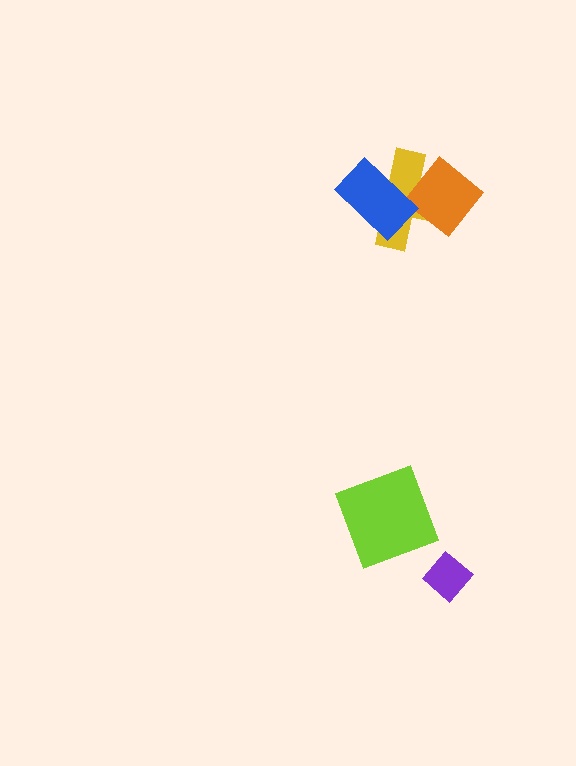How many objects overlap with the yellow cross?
2 objects overlap with the yellow cross.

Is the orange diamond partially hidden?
Yes, it is partially covered by another shape.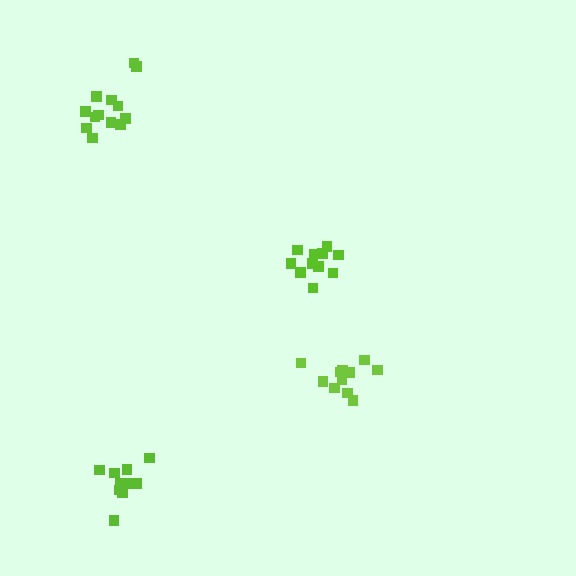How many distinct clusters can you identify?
There are 4 distinct clusters.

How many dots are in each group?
Group 1: 10 dots, Group 2: 11 dots, Group 3: 11 dots, Group 4: 13 dots (45 total).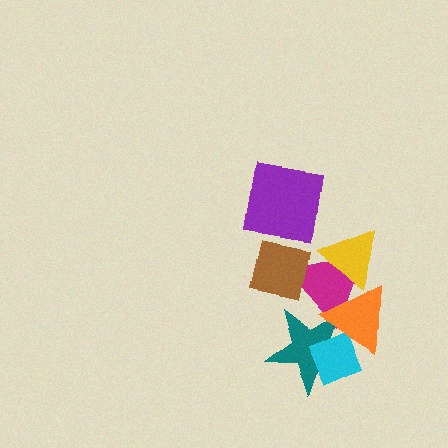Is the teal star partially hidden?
Yes, it is partially covered by another shape.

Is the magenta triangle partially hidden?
Yes, it is partially covered by another shape.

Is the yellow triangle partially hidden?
Yes, it is partially covered by another shape.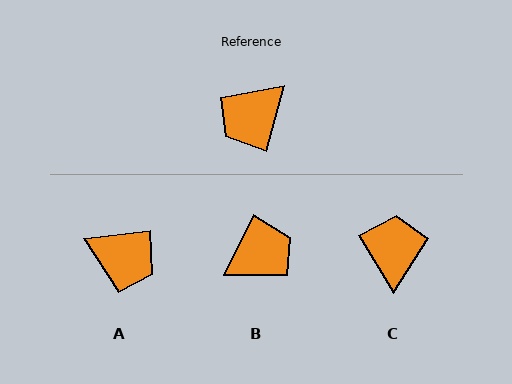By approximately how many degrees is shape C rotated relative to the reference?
Approximately 133 degrees clockwise.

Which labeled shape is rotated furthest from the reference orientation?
B, about 168 degrees away.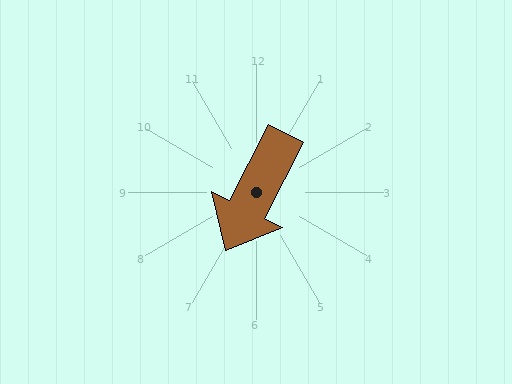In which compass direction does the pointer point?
Southwest.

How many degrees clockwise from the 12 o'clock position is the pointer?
Approximately 207 degrees.